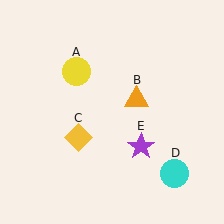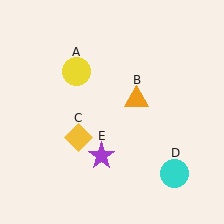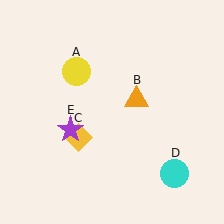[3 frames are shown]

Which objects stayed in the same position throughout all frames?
Yellow circle (object A) and orange triangle (object B) and yellow diamond (object C) and cyan circle (object D) remained stationary.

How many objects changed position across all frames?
1 object changed position: purple star (object E).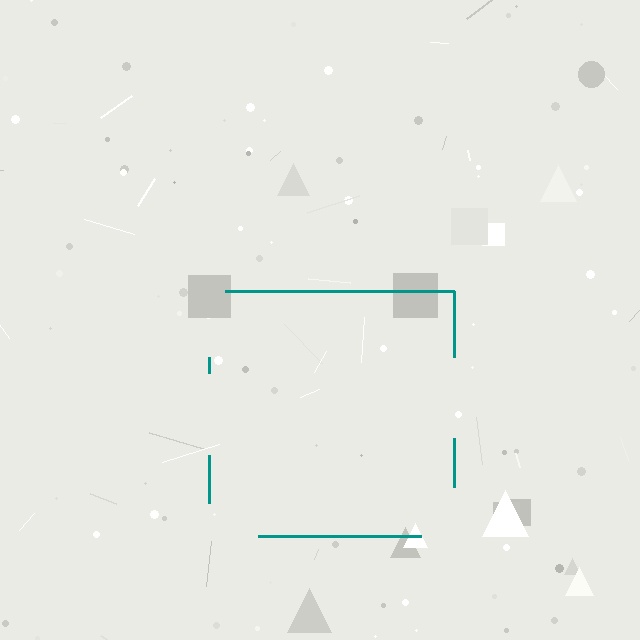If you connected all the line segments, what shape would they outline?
They would outline a square.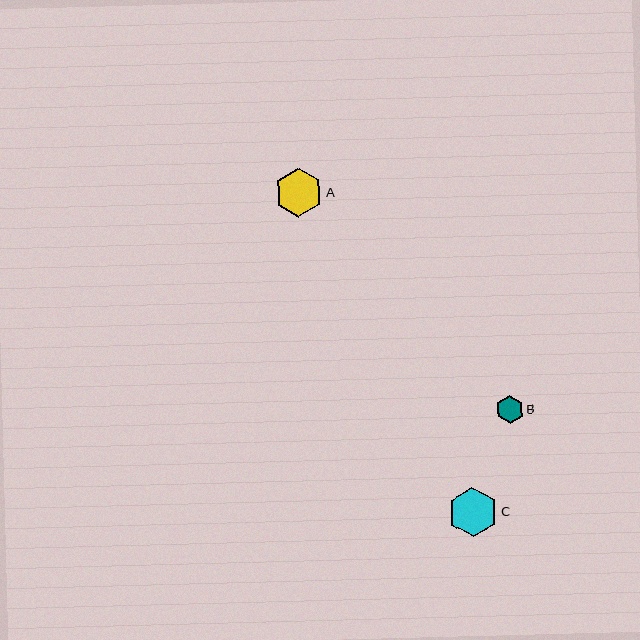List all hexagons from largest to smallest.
From largest to smallest: C, A, B.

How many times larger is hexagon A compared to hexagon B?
Hexagon A is approximately 1.7 times the size of hexagon B.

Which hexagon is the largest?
Hexagon C is the largest with a size of approximately 49 pixels.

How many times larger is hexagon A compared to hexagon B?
Hexagon A is approximately 1.7 times the size of hexagon B.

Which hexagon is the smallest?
Hexagon B is the smallest with a size of approximately 28 pixels.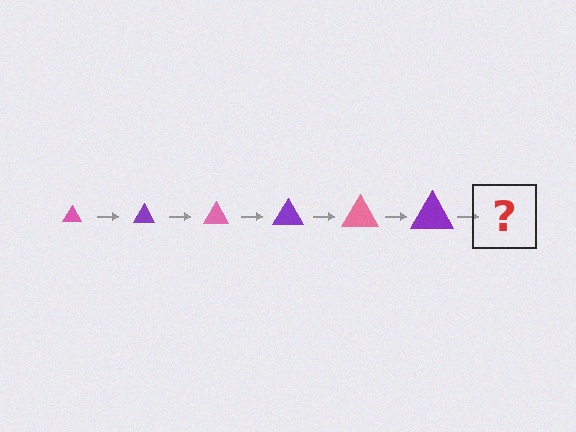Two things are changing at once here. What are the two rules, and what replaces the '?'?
The two rules are that the triangle grows larger each step and the color cycles through pink and purple. The '?' should be a pink triangle, larger than the previous one.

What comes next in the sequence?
The next element should be a pink triangle, larger than the previous one.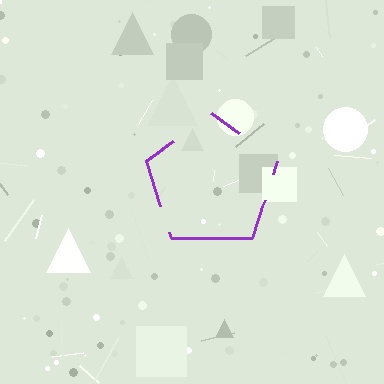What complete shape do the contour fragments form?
The contour fragments form a pentagon.